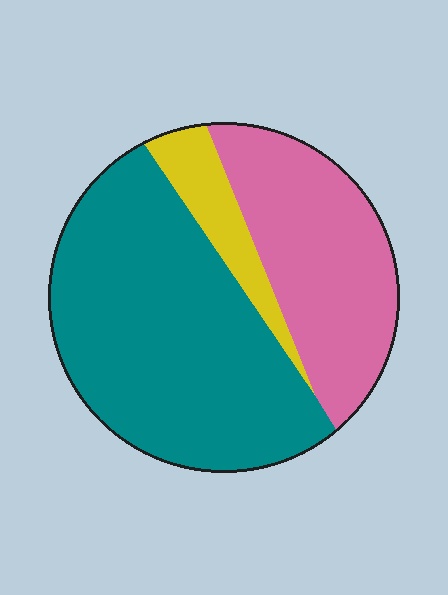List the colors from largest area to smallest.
From largest to smallest: teal, pink, yellow.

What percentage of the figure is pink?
Pink takes up about one third (1/3) of the figure.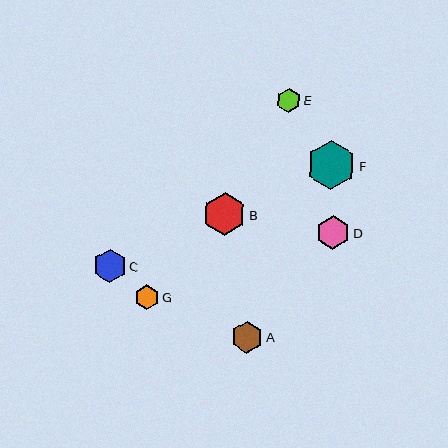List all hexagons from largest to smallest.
From largest to smallest: F, B, D, C, A, G, E.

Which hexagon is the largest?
Hexagon F is the largest with a size of approximately 49 pixels.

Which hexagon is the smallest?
Hexagon E is the smallest with a size of approximately 24 pixels.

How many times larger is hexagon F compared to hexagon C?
Hexagon F is approximately 1.5 times the size of hexagon C.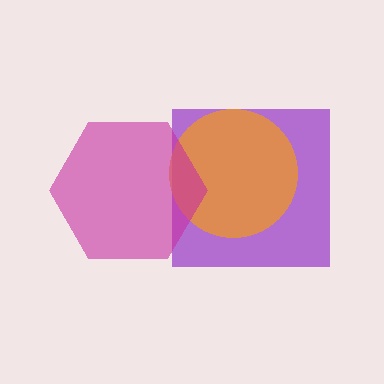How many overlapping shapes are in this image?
There are 3 overlapping shapes in the image.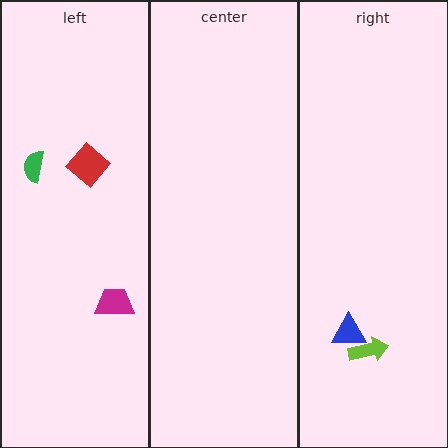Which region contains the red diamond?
The left region.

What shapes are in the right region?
The lime arrow, the blue triangle.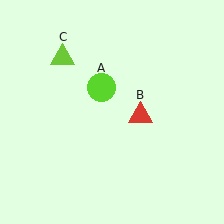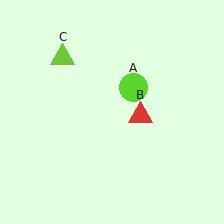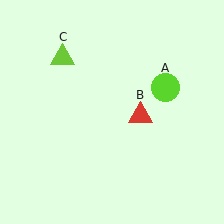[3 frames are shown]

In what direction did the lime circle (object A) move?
The lime circle (object A) moved right.